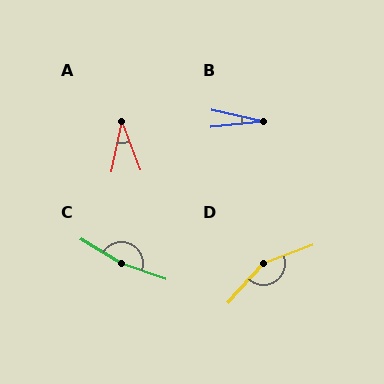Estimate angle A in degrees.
Approximately 33 degrees.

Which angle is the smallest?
B, at approximately 19 degrees.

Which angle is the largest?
C, at approximately 168 degrees.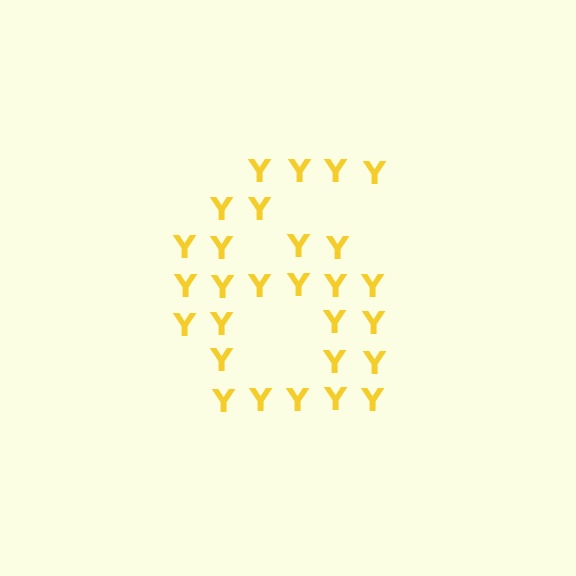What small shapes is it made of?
It is made of small letter Y's.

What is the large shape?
The large shape is the digit 6.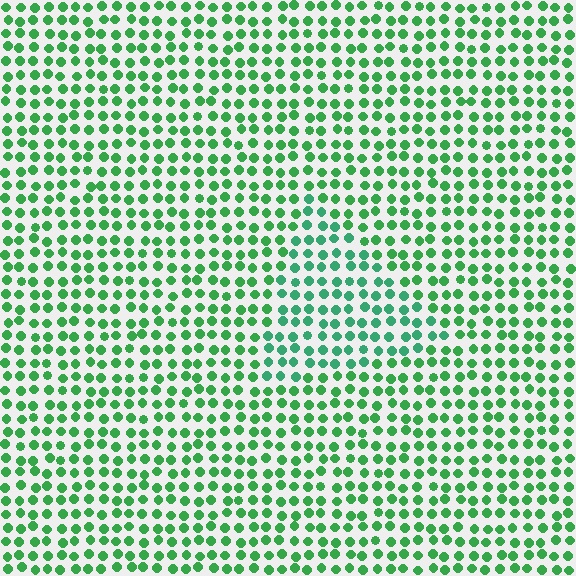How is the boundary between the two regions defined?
The boundary is defined purely by a slight shift in hue (about 21 degrees). Spacing, size, and orientation are identical on both sides.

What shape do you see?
I see a triangle.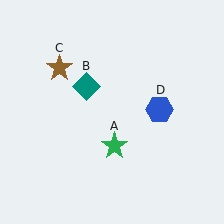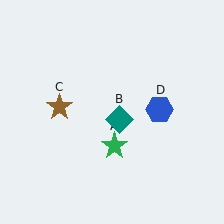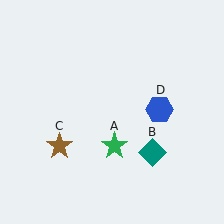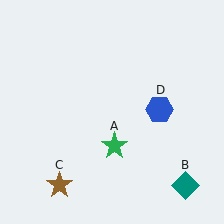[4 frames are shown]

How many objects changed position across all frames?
2 objects changed position: teal diamond (object B), brown star (object C).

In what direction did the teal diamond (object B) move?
The teal diamond (object B) moved down and to the right.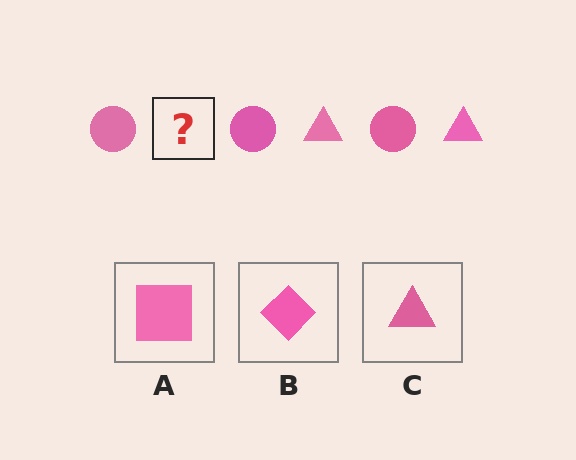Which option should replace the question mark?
Option C.